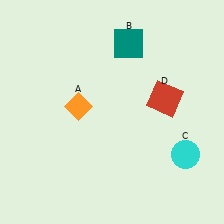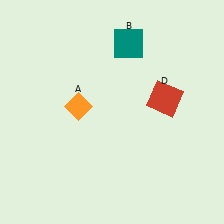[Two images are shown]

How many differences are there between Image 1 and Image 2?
There is 1 difference between the two images.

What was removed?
The cyan circle (C) was removed in Image 2.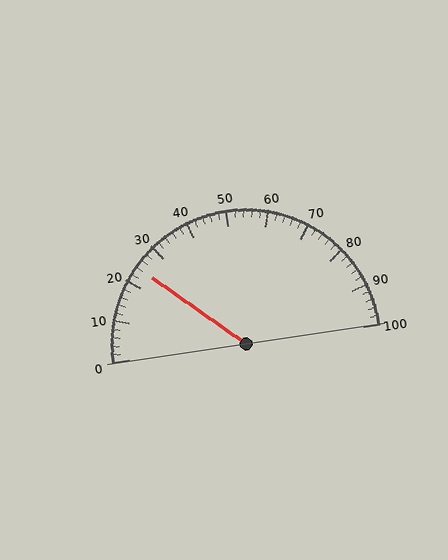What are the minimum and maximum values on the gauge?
The gauge ranges from 0 to 100.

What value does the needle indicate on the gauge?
The needle indicates approximately 24.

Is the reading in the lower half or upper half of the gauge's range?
The reading is in the lower half of the range (0 to 100).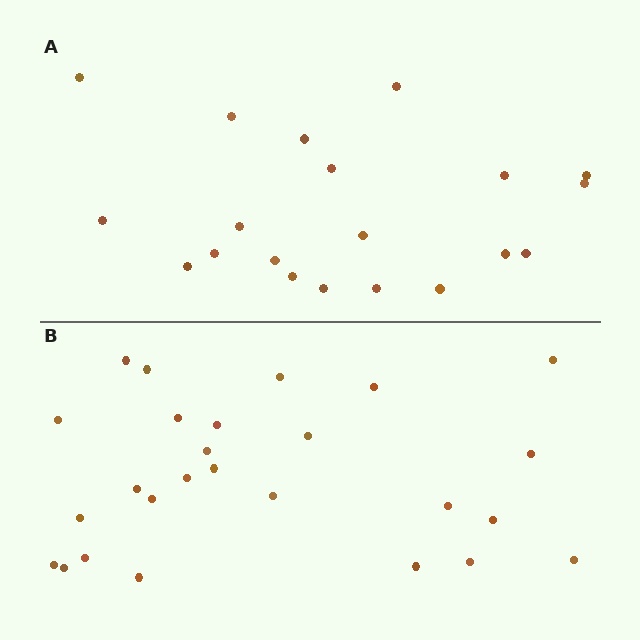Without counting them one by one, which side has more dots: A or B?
Region B (the bottom region) has more dots.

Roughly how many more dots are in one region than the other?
Region B has about 6 more dots than region A.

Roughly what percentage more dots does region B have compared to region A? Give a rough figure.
About 30% more.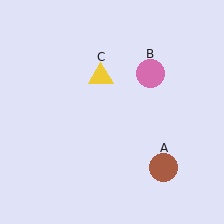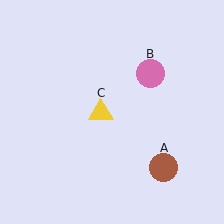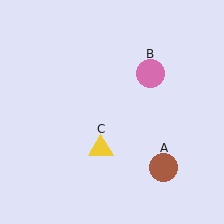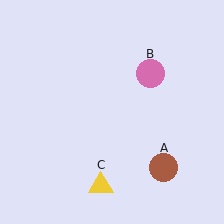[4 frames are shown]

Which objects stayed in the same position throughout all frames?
Brown circle (object A) and pink circle (object B) remained stationary.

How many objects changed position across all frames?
1 object changed position: yellow triangle (object C).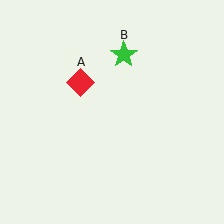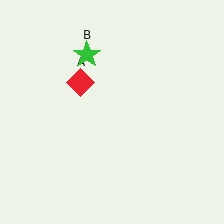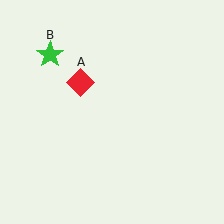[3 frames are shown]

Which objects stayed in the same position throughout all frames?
Red diamond (object A) remained stationary.